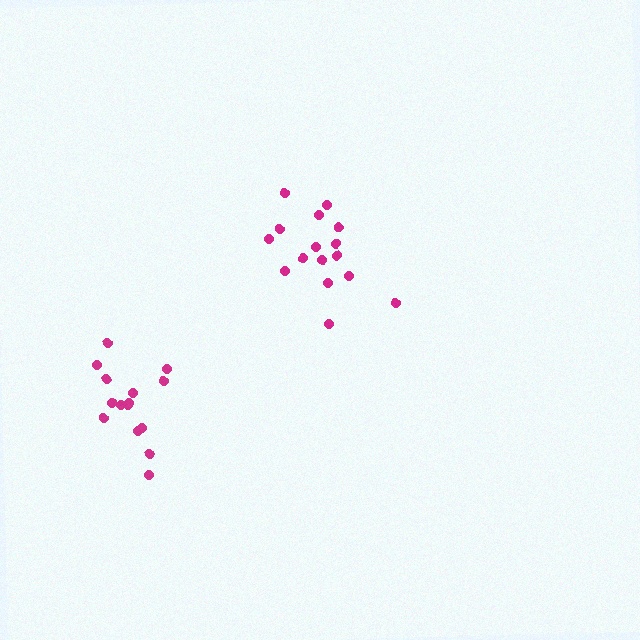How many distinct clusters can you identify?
There are 2 distinct clusters.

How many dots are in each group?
Group 1: 15 dots, Group 2: 16 dots (31 total).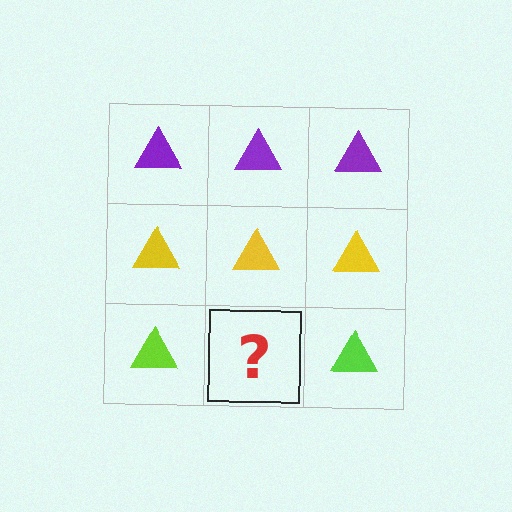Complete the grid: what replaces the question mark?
The question mark should be replaced with a lime triangle.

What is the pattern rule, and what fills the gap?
The rule is that each row has a consistent color. The gap should be filled with a lime triangle.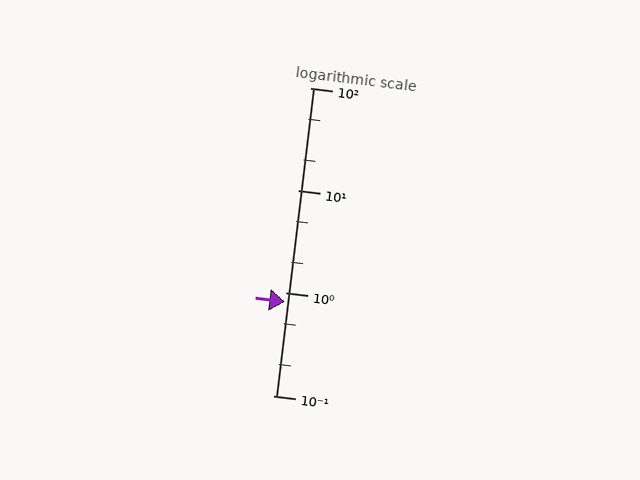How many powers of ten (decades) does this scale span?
The scale spans 3 decades, from 0.1 to 100.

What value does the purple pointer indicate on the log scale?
The pointer indicates approximately 0.82.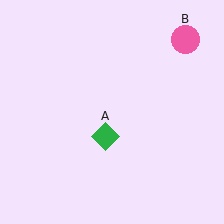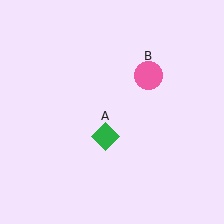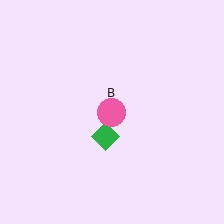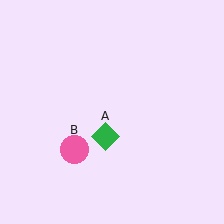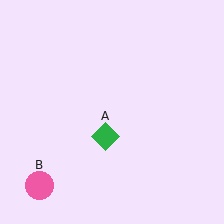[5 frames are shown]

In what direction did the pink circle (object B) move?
The pink circle (object B) moved down and to the left.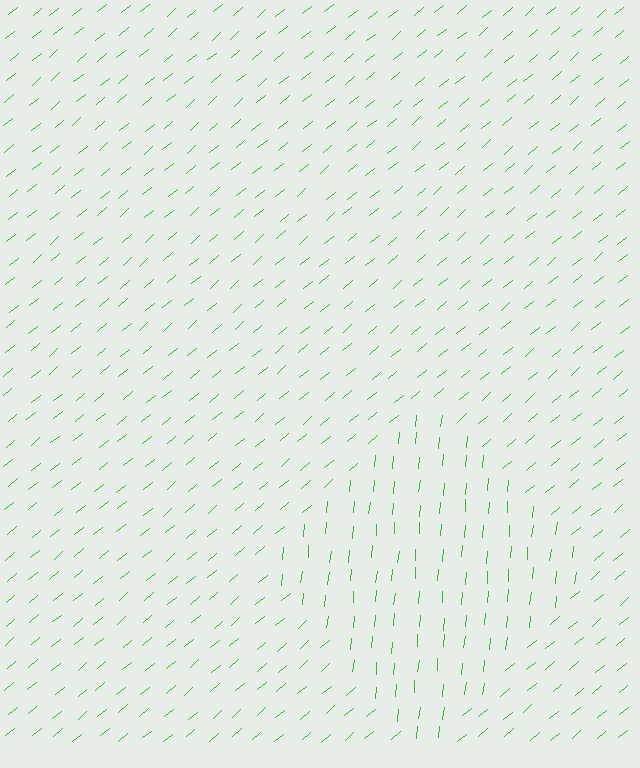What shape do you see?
I see a diamond.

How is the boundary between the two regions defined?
The boundary is defined purely by a change in line orientation (approximately 45 degrees difference). All lines are the same color and thickness.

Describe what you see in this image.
The image is filled with small green line segments. A diamond region in the image has lines oriented differently from the surrounding lines, creating a visible texture boundary.